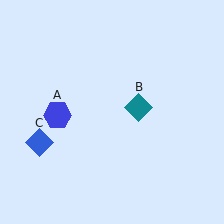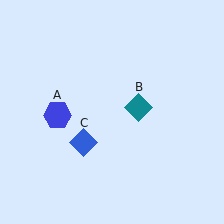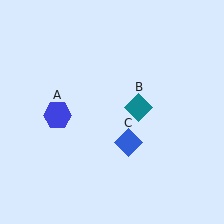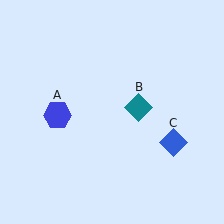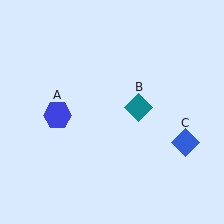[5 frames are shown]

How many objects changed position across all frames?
1 object changed position: blue diamond (object C).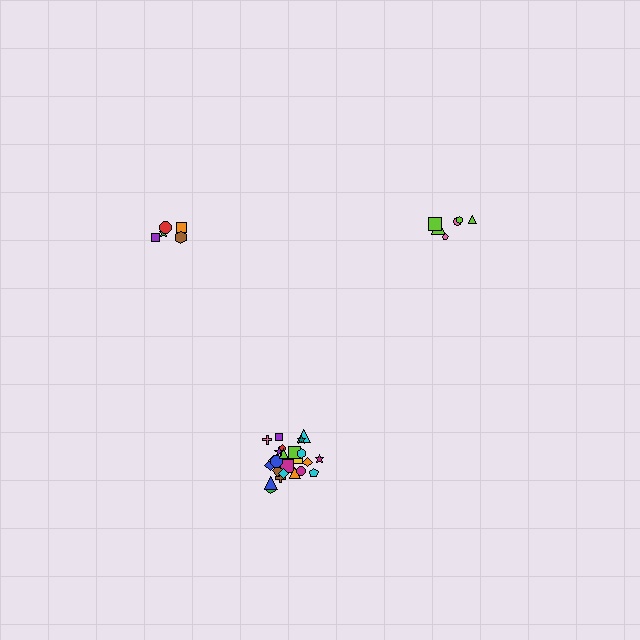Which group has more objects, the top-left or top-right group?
The top-right group.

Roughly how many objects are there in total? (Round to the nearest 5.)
Roughly 35 objects in total.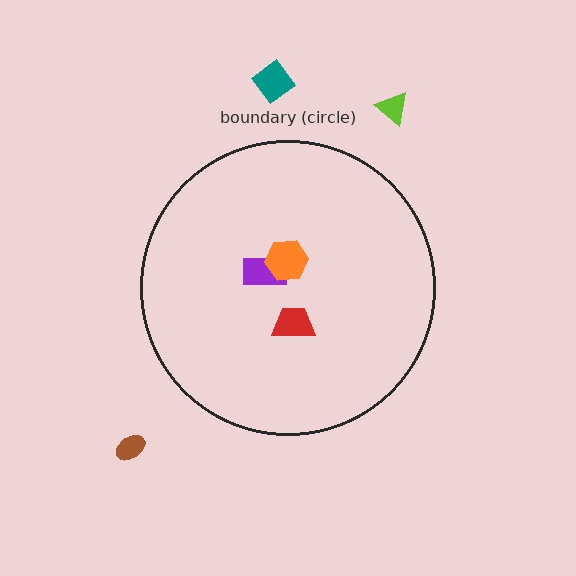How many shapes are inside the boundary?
3 inside, 3 outside.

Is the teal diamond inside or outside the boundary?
Outside.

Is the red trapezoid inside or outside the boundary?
Inside.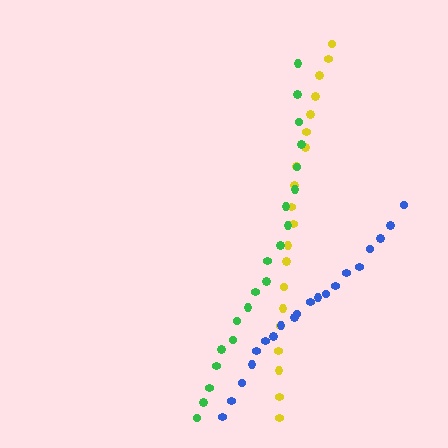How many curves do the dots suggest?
There are 3 distinct paths.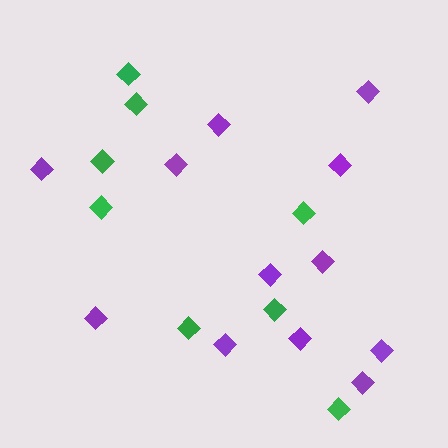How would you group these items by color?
There are 2 groups: one group of purple diamonds (12) and one group of green diamonds (8).